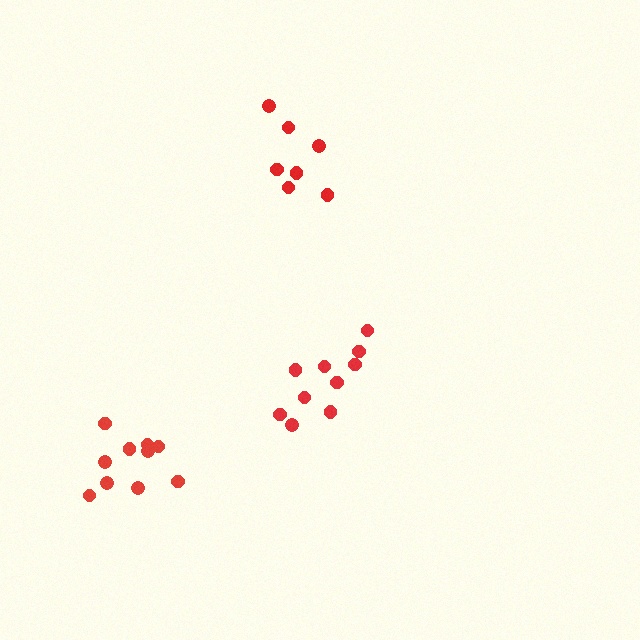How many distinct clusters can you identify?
There are 3 distinct clusters.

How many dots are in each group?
Group 1: 10 dots, Group 2: 10 dots, Group 3: 7 dots (27 total).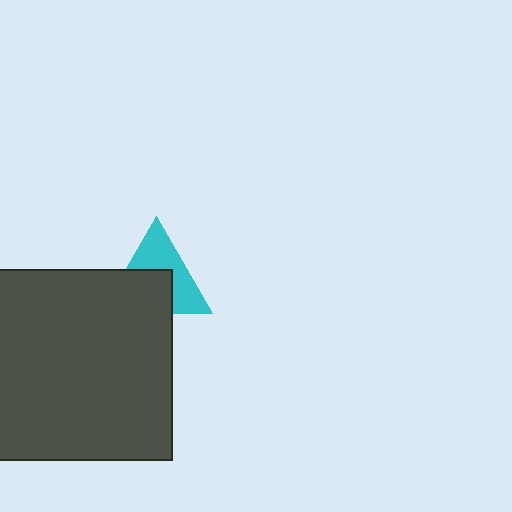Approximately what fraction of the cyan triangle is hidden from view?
Roughly 48% of the cyan triangle is hidden behind the dark gray square.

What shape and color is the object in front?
The object in front is a dark gray square.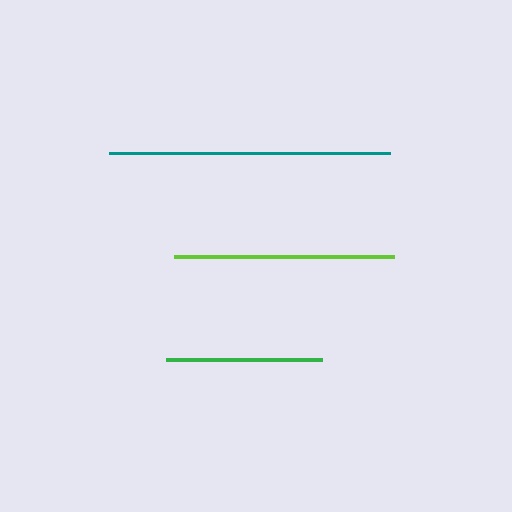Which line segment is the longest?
The teal line is the longest at approximately 281 pixels.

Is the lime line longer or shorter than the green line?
The lime line is longer than the green line.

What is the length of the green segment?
The green segment is approximately 155 pixels long.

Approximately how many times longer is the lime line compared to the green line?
The lime line is approximately 1.4 times the length of the green line.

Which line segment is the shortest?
The green line is the shortest at approximately 155 pixels.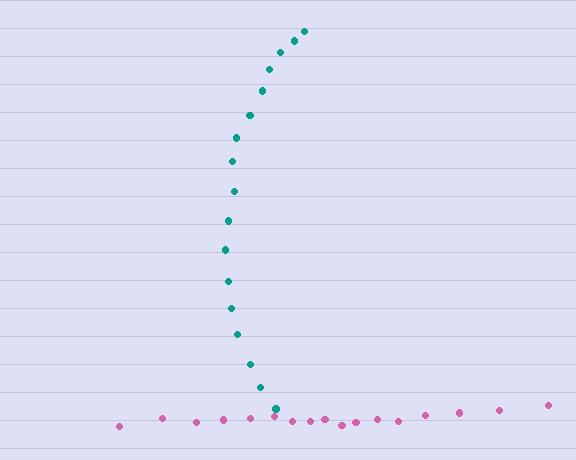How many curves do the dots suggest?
There are 2 distinct paths.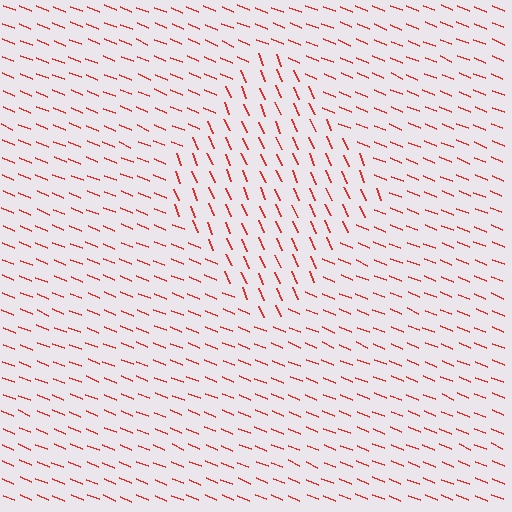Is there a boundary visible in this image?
Yes, there is a texture boundary formed by a change in line orientation.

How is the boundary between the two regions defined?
The boundary is defined purely by a change in line orientation (approximately 45 degrees difference). All lines are the same color and thickness.